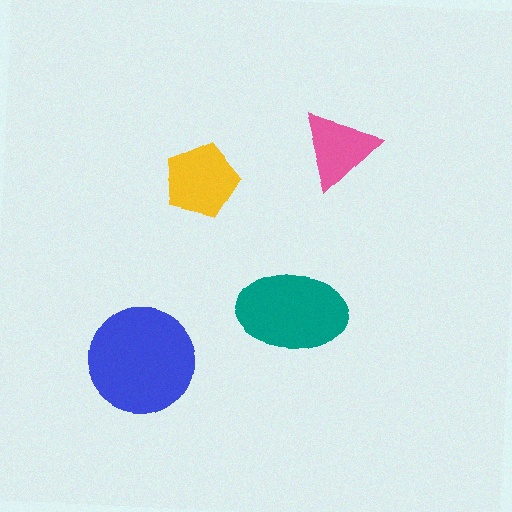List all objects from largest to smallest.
The blue circle, the teal ellipse, the yellow pentagon, the pink triangle.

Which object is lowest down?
The blue circle is bottommost.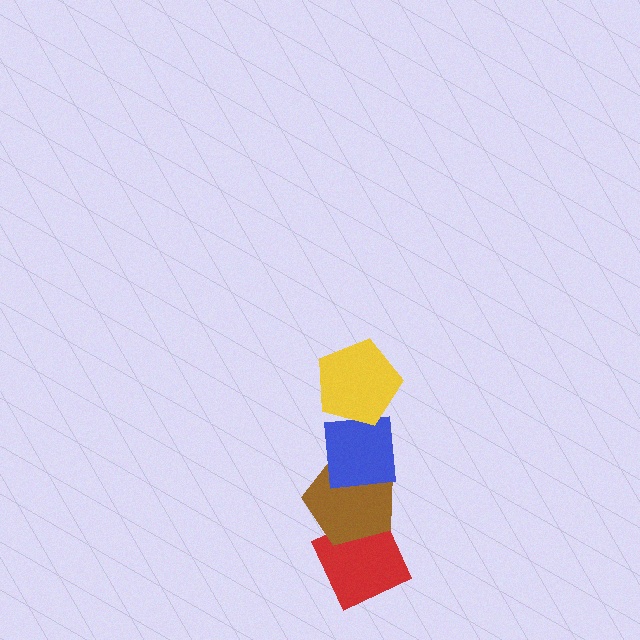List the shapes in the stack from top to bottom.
From top to bottom: the yellow pentagon, the blue square, the brown pentagon, the red diamond.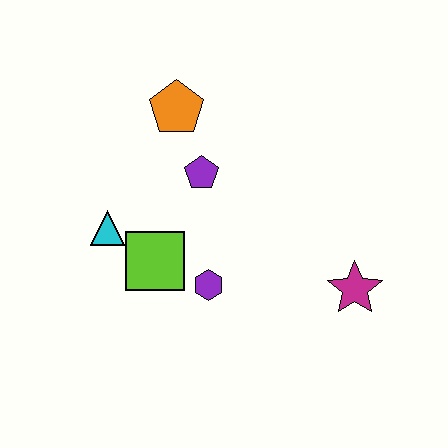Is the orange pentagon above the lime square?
Yes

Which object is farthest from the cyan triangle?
The magenta star is farthest from the cyan triangle.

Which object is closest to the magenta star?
The purple hexagon is closest to the magenta star.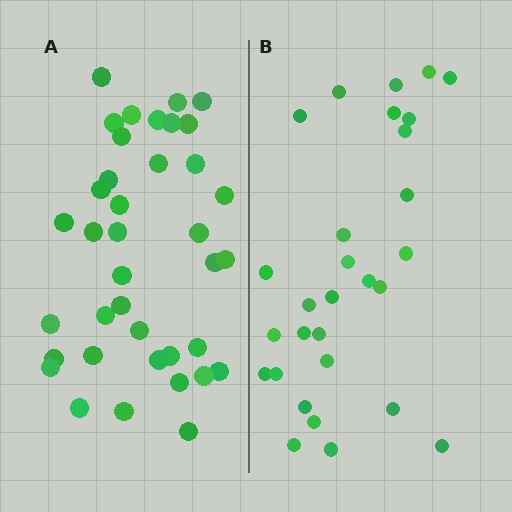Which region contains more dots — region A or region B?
Region A (the left region) has more dots.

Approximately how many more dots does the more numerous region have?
Region A has roughly 8 or so more dots than region B.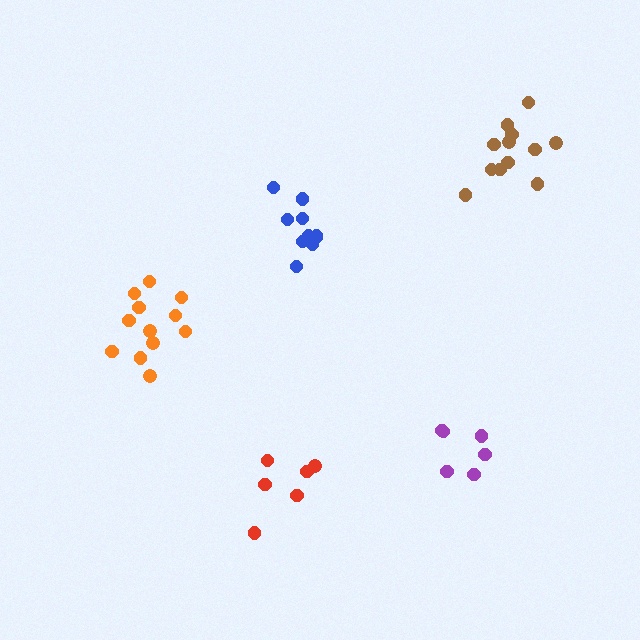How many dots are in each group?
Group 1: 12 dots, Group 2: 6 dots, Group 3: 10 dots, Group 4: 6 dots, Group 5: 12 dots (46 total).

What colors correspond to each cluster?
The clusters are colored: orange, purple, blue, red, brown.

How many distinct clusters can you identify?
There are 5 distinct clusters.